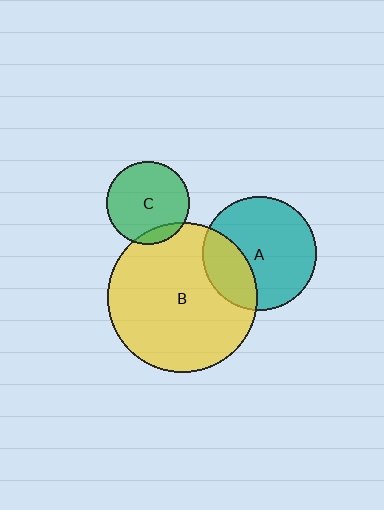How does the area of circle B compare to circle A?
Approximately 1.7 times.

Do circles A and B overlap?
Yes.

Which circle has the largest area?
Circle B (yellow).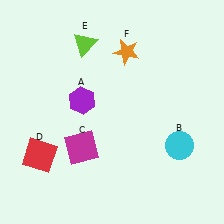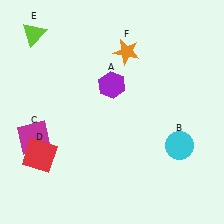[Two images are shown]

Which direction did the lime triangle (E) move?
The lime triangle (E) moved left.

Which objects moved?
The objects that moved are: the purple hexagon (A), the magenta square (C), the lime triangle (E).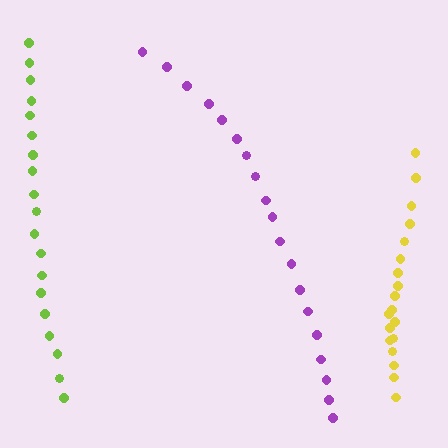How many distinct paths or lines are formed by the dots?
There are 3 distinct paths.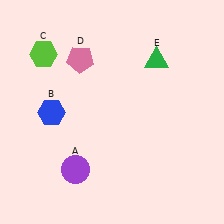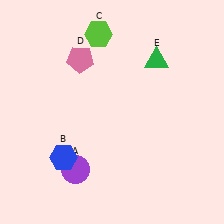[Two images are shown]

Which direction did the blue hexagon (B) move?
The blue hexagon (B) moved down.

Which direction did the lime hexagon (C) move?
The lime hexagon (C) moved right.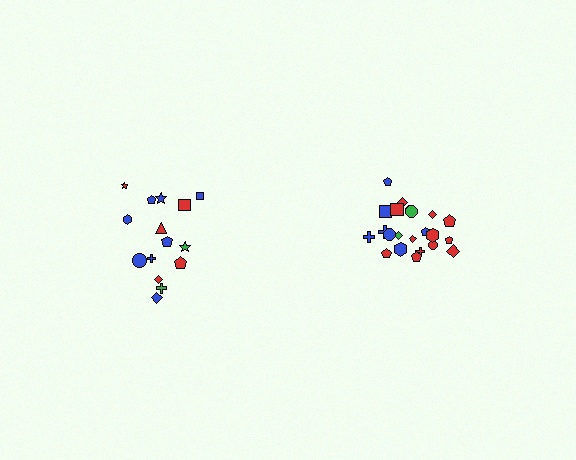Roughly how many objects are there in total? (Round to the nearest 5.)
Roughly 35 objects in total.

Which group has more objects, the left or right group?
The right group.